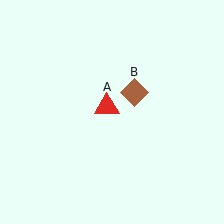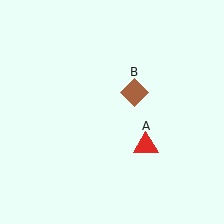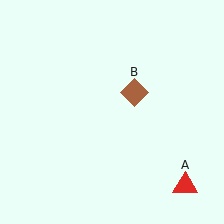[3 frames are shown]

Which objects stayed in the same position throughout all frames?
Brown diamond (object B) remained stationary.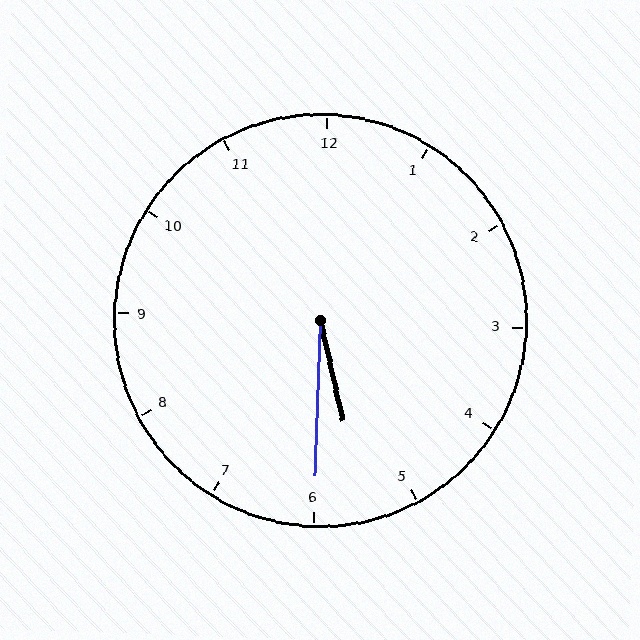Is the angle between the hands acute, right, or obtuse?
It is acute.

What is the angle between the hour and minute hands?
Approximately 15 degrees.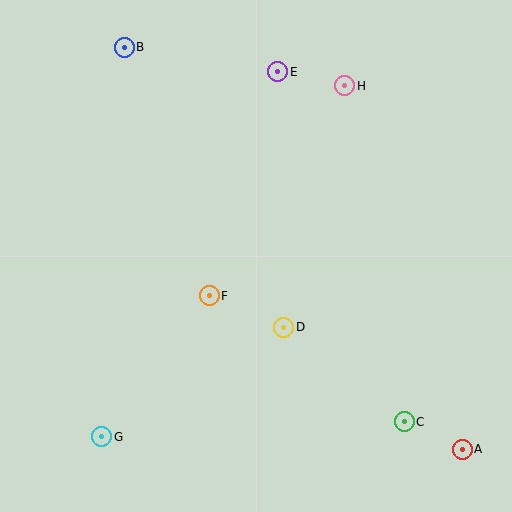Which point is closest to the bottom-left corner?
Point G is closest to the bottom-left corner.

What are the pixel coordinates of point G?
Point G is at (102, 437).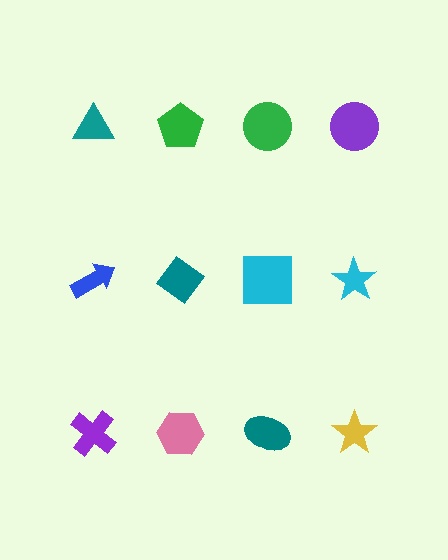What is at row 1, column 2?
A green pentagon.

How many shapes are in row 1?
4 shapes.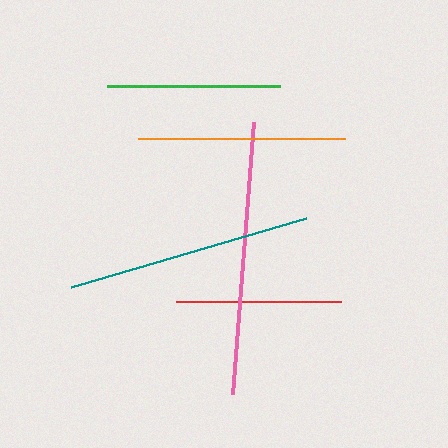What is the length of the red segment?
The red segment is approximately 165 pixels long.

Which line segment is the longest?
The pink line is the longest at approximately 273 pixels.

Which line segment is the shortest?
The red line is the shortest at approximately 165 pixels.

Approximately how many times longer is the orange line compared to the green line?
The orange line is approximately 1.2 times the length of the green line.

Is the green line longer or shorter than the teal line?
The teal line is longer than the green line.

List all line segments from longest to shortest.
From longest to shortest: pink, teal, orange, green, red.